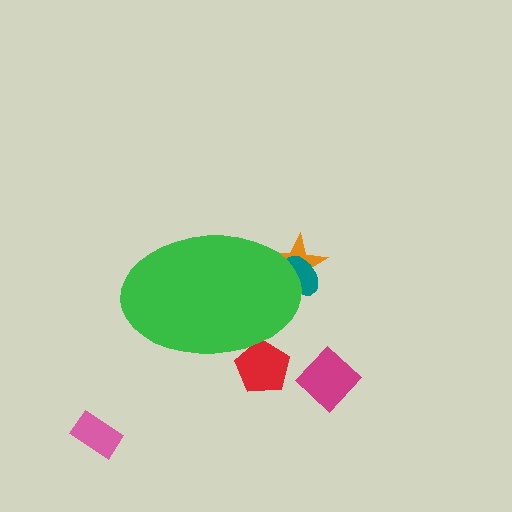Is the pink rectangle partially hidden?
No, the pink rectangle is fully visible.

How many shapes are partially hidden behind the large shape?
3 shapes are partially hidden.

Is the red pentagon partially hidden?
Yes, the red pentagon is partially hidden behind the green ellipse.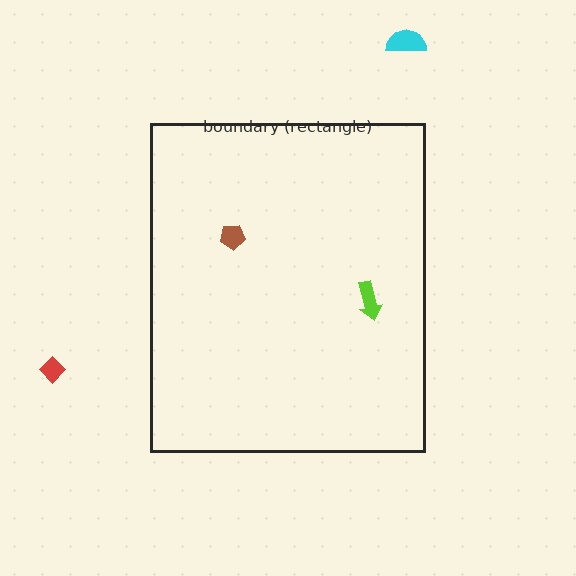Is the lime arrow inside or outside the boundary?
Inside.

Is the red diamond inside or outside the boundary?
Outside.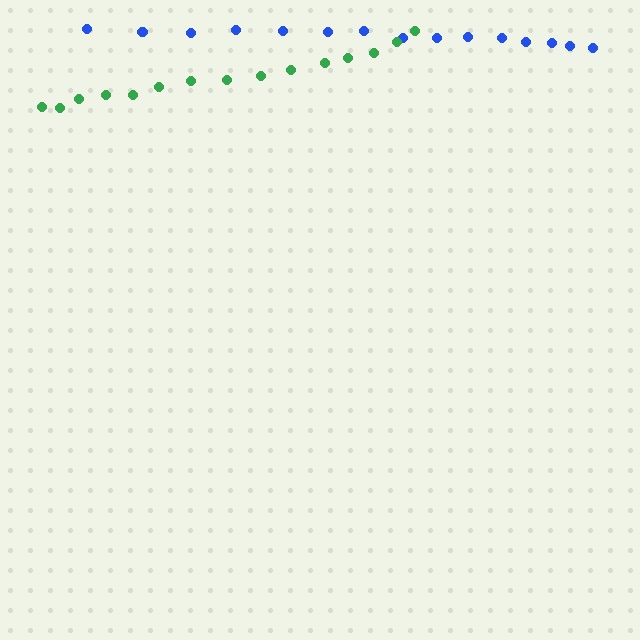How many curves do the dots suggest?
There are 2 distinct paths.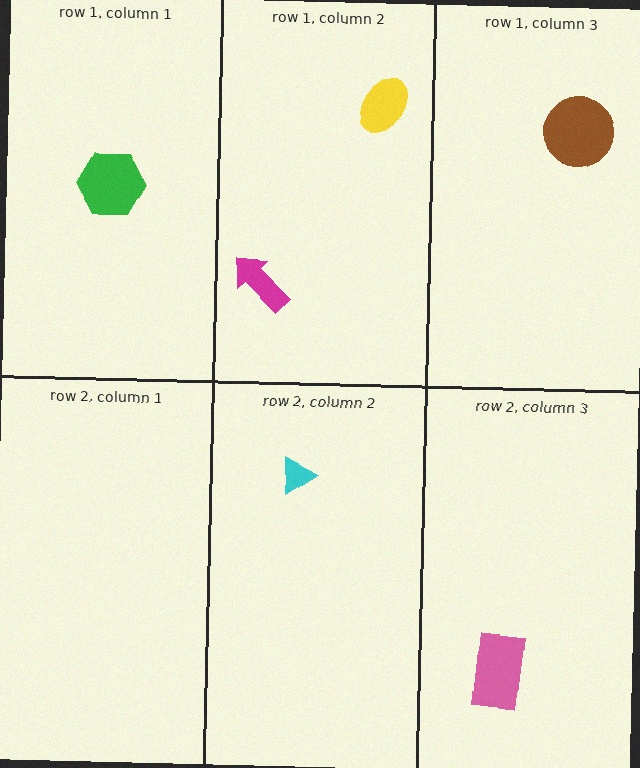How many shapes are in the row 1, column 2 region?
2.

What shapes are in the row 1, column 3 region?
The brown circle.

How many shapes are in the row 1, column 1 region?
1.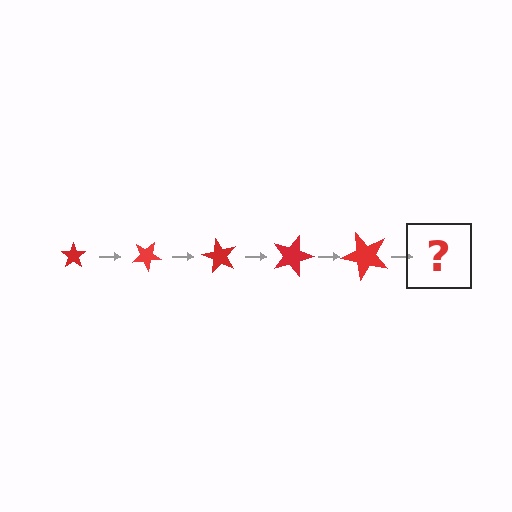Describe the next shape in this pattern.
It should be a star, larger than the previous one and rotated 150 degrees from the start.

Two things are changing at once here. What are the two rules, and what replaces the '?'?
The two rules are that the star grows larger each step and it rotates 30 degrees each step. The '?' should be a star, larger than the previous one and rotated 150 degrees from the start.